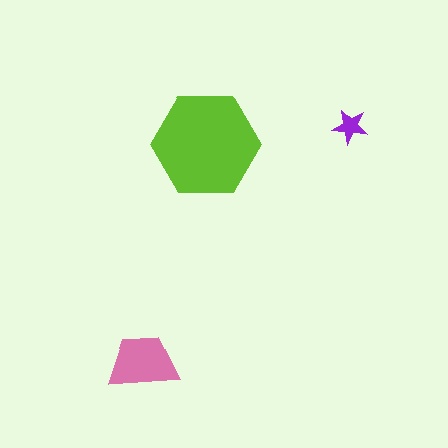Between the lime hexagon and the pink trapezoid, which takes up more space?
The lime hexagon.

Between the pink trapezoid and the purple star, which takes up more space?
The pink trapezoid.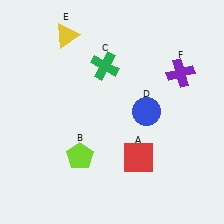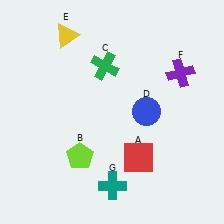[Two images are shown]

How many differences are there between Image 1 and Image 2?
There is 1 difference between the two images.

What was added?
A teal cross (G) was added in Image 2.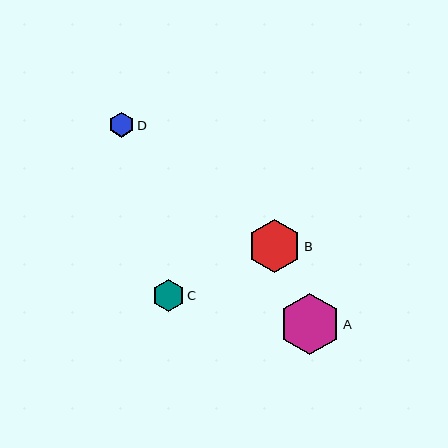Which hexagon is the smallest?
Hexagon D is the smallest with a size of approximately 25 pixels.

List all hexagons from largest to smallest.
From largest to smallest: A, B, C, D.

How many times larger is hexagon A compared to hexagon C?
Hexagon A is approximately 1.9 times the size of hexagon C.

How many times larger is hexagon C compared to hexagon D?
Hexagon C is approximately 1.2 times the size of hexagon D.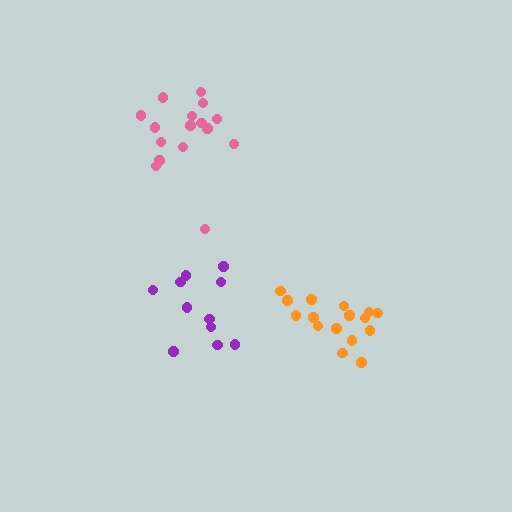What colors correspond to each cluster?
The clusters are colored: purple, orange, pink.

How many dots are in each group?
Group 1: 11 dots, Group 2: 16 dots, Group 3: 16 dots (43 total).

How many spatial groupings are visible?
There are 3 spatial groupings.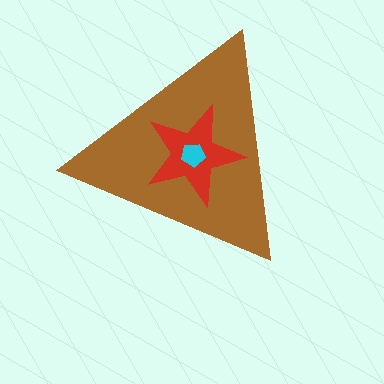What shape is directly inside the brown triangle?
The red star.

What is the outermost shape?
The brown triangle.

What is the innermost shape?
The cyan pentagon.